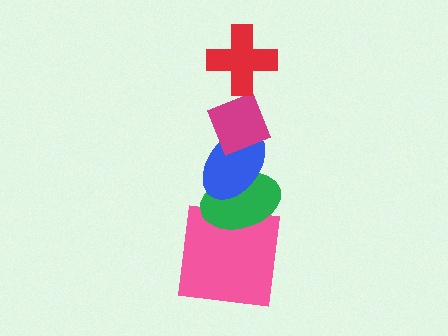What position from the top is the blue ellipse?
The blue ellipse is 3rd from the top.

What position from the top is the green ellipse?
The green ellipse is 4th from the top.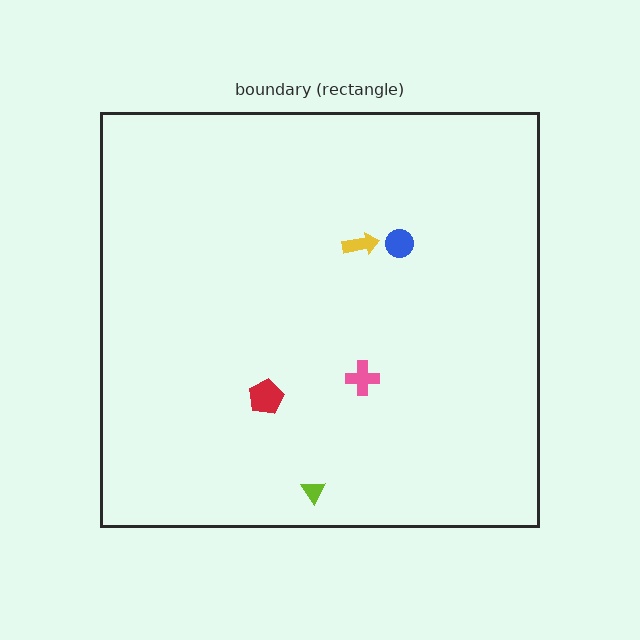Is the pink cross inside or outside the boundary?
Inside.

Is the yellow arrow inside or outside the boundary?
Inside.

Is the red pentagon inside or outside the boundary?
Inside.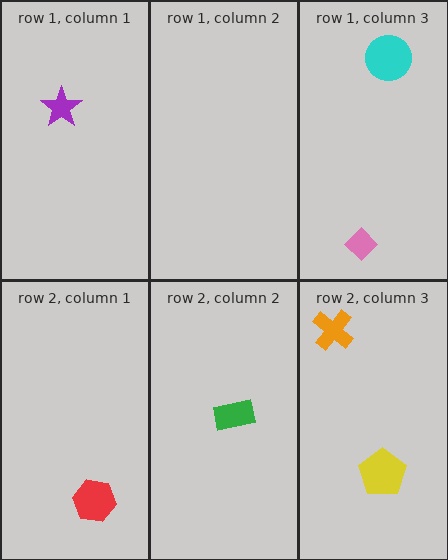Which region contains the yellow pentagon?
The row 2, column 3 region.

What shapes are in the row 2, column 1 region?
The red hexagon.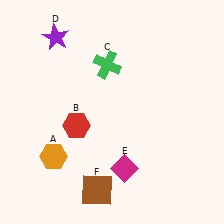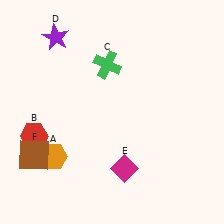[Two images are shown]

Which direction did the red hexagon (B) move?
The red hexagon (B) moved left.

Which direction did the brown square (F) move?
The brown square (F) moved left.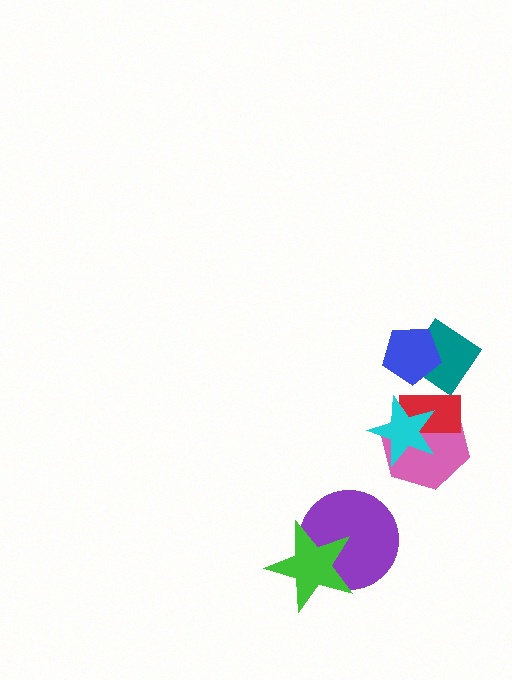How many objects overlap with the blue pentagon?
1 object overlaps with the blue pentagon.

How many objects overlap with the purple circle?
1 object overlaps with the purple circle.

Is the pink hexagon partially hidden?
Yes, it is partially covered by another shape.